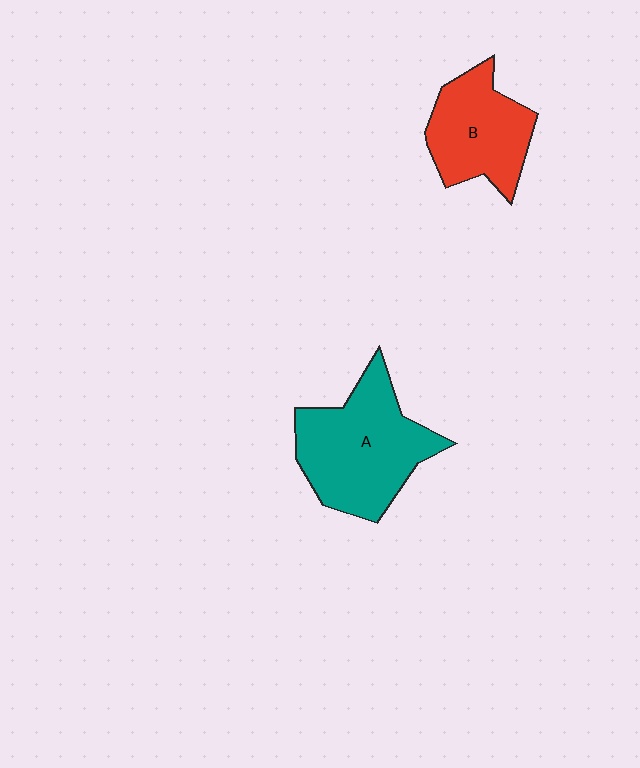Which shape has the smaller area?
Shape B (red).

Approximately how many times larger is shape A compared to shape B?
Approximately 1.4 times.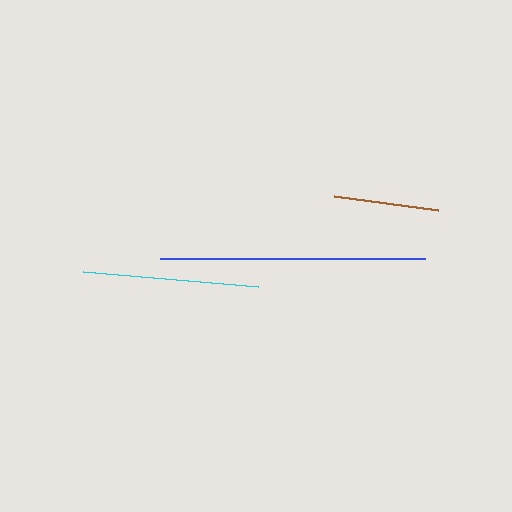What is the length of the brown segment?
The brown segment is approximately 106 pixels long.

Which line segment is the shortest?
The brown line is the shortest at approximately 106 pixels.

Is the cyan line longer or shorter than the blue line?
The blue line is longer than the cyan line.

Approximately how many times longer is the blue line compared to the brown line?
The blue line is approximately 2.5 times the length of the brown line.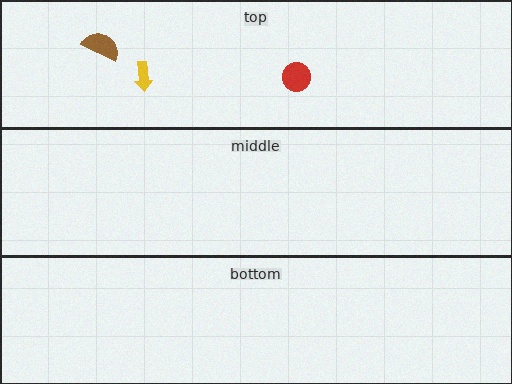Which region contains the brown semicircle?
The top region.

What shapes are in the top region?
The brown semicircle, the red circle, the yellow arrow.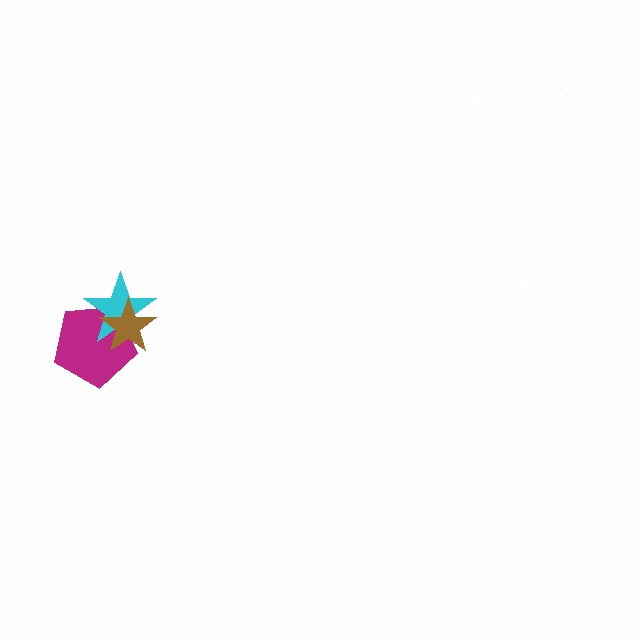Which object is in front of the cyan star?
The brown star is in front of the cyan star.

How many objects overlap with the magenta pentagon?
2 objects overlap with the magenta pentagon.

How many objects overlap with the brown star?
2 objects overlap with the brown star.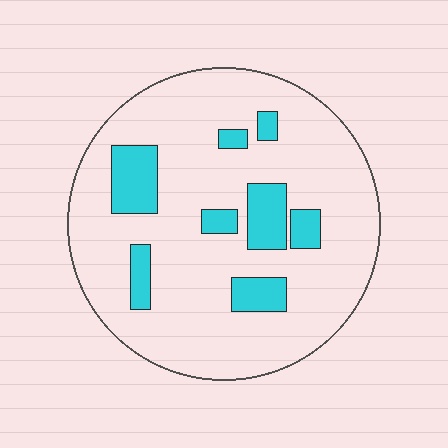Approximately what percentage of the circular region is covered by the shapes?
Approximately 15%.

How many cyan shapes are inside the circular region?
8.